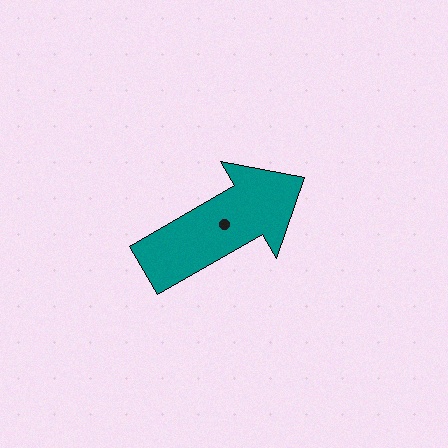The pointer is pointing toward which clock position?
Roughly 2 o'clock.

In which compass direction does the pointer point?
Northeast.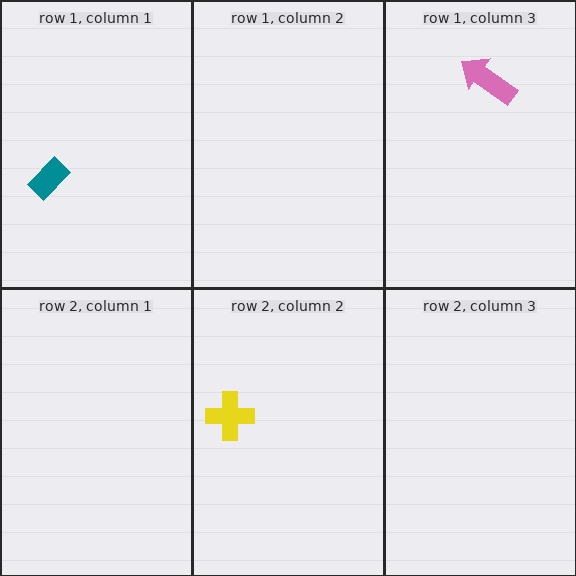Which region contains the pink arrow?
The row 1, column 3 region.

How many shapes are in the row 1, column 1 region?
1.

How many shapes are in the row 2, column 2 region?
1.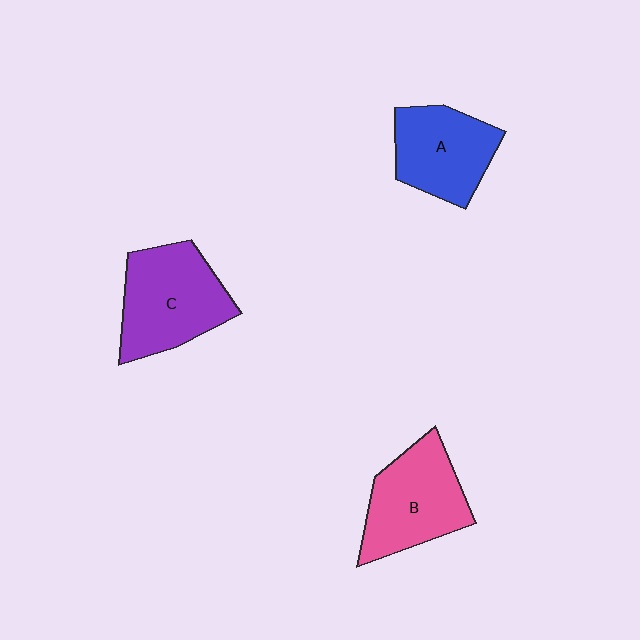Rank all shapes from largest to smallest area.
From largest to smallest: C (purple), B (pink), A (blue).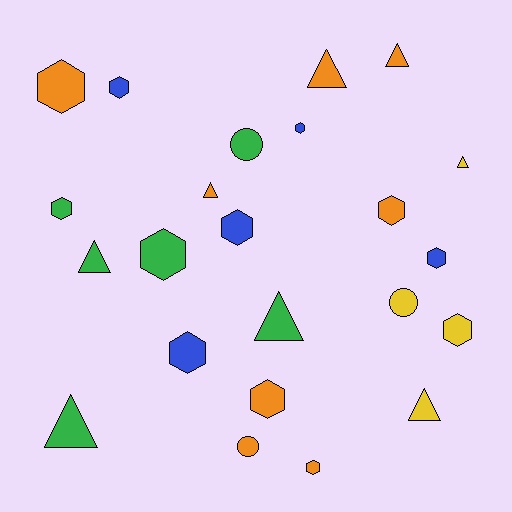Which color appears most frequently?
Orange, with 8 objects.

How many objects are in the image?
There are 23 objects.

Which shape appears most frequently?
Hexagon, with 12 objects.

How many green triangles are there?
There are 3 green triangles.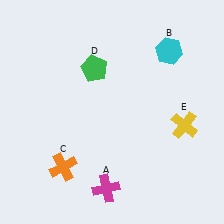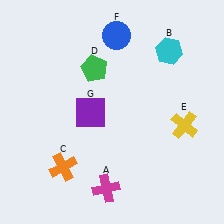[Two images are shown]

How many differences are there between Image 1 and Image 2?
There are 2 differences between the two images.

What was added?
A blue circle (F), a purple square (G) were added in Image 2.